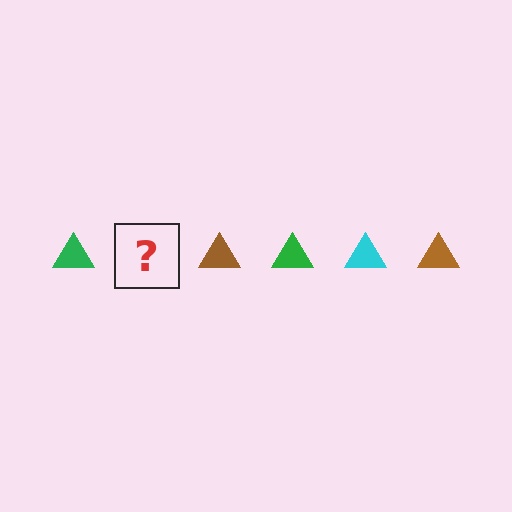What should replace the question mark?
The question mark should be replaced with a cyan triangle.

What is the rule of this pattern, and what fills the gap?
The rule is that the pattern cycles through green, cyan, brown triangles. The gap should be filled with a cyan triangle.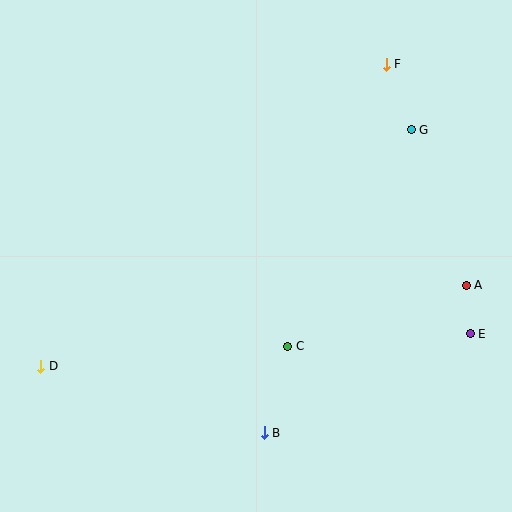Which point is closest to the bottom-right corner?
Point E is closest to the bottom-right corner.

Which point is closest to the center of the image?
Point C at (288, 346) is closest to the center.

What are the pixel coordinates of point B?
Point B is at (264, 433).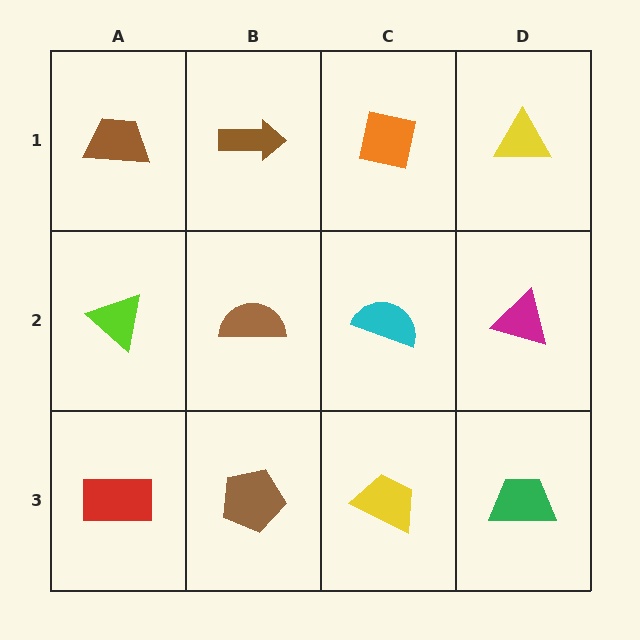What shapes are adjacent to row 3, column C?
A cyan semicircle (row 2, column C), a brown pentagon (row 3, column B), a green trapezoid (row 3, column D).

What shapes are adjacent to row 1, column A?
A lime triangle (row 2, column A), a brown arrow (row 1, column B).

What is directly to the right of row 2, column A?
A brown semicircle.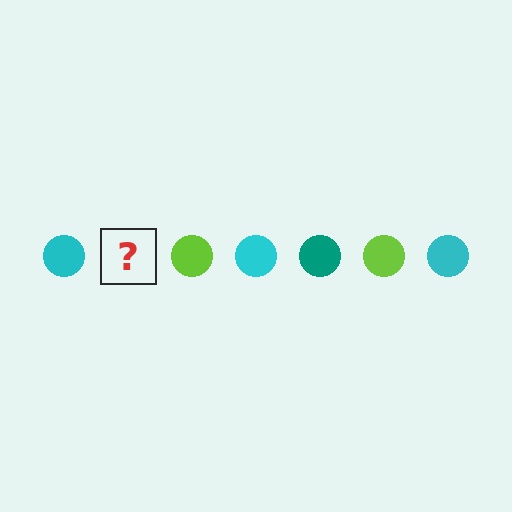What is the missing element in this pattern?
The missing element is a teal circle.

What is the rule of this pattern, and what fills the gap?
The rule is that the pattern cycles through cyan, teal, lime circles. The gap should be filled with a teal circle.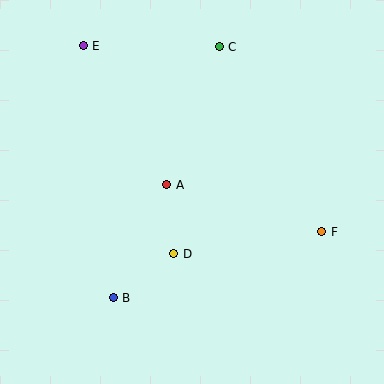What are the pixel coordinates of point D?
Point D is at (174, 254).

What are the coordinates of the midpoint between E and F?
The midpoint between E and F is at (203, 139).